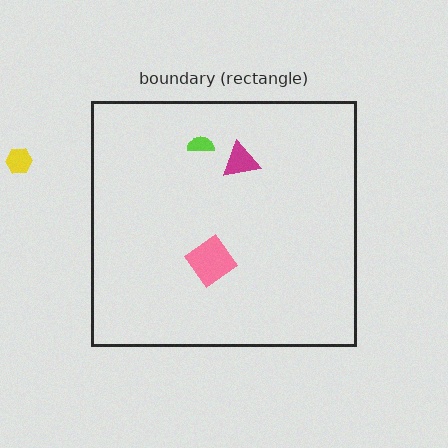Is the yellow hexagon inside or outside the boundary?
Outside.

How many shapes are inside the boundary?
3 inside, 1 outside.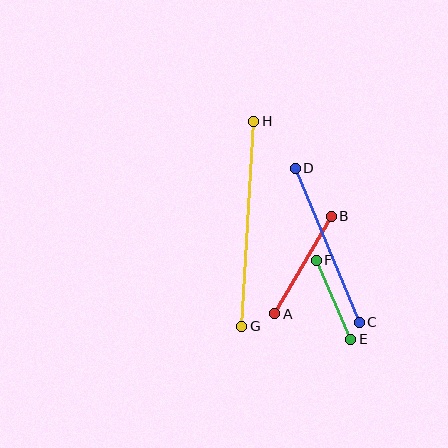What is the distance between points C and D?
The distance is approximately 167 pixels.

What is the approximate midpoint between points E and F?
The midpoint is at approximately (333, 300) pixels.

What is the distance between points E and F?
The distance is approximately 86 pixels.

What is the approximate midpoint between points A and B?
The midpoint is at approximately (303, 265) pixels.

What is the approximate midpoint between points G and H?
The midpoint is at approximately (248, 224) pixels.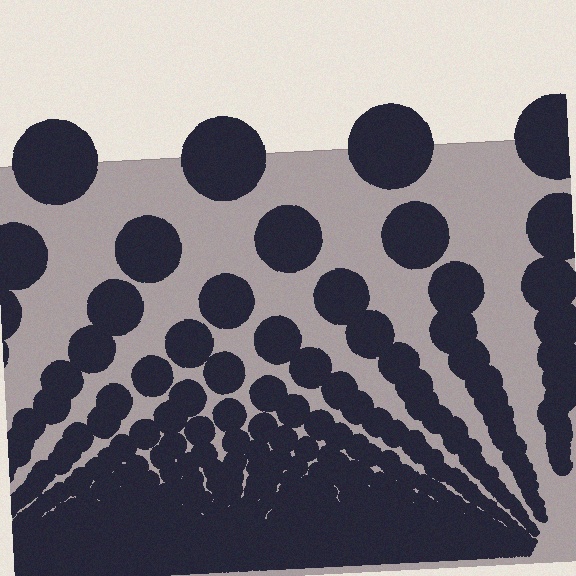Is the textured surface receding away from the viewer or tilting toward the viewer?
The surface appears to tilt toward the viewer. Texture elements get larger and sparser toward the top.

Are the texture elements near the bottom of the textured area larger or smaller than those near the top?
Smaller. The gradient is inverted — elements near the bottom are smaller and denser.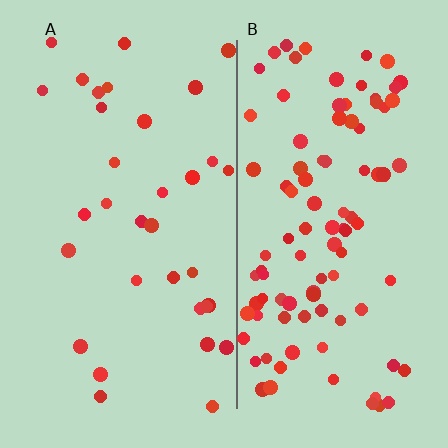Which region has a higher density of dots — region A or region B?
B (the right).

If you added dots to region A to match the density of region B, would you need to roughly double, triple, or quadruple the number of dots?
Approximately triple.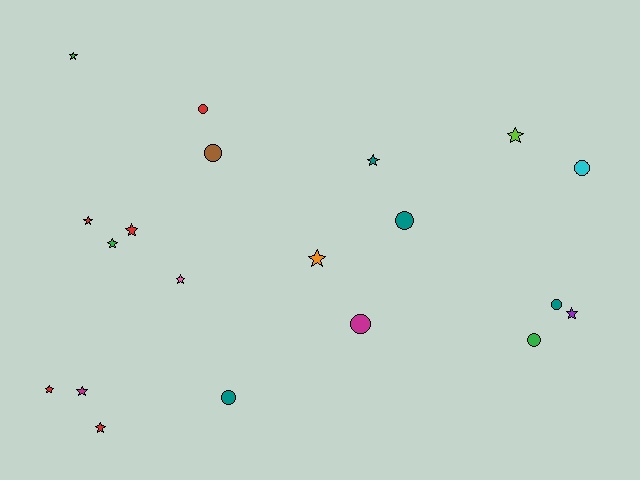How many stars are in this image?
There are 12 stars.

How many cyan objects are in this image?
There is 1 cyan object.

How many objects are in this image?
There are 20 objects.